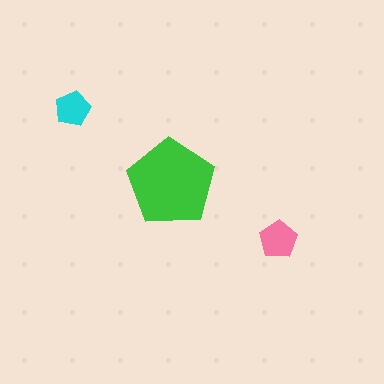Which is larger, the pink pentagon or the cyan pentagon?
The pink one.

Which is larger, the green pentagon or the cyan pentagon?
The green one.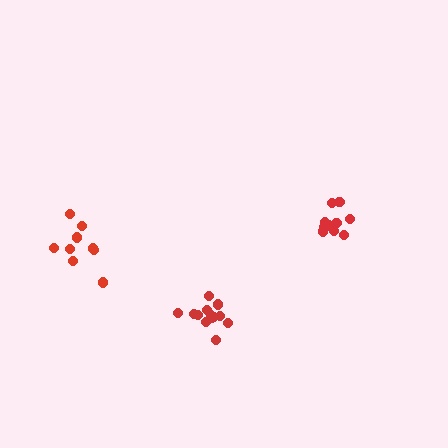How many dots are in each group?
Group 1: 11 dots, Group 2: 13 dots, Group 3: 9 dots (33 total).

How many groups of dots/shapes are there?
There are 3 groups.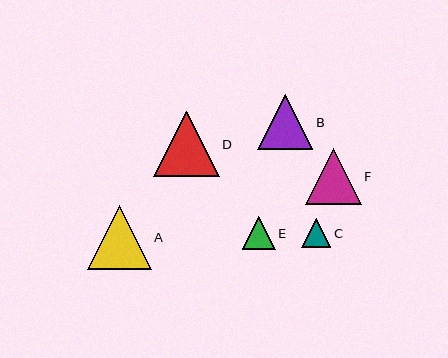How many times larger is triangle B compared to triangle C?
Triangle B is approximately 1.8 times the size of triangle C.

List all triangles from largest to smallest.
From largest to smallest: D, A, F, B, E, C.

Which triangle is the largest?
Triangle D is the largest with a size of approximately 65 pixels.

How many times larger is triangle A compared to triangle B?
Triangle A is approximately 1.2 times the size of triangle B.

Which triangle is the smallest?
Triangle C is the smallest with a size of approximately 30 pixels.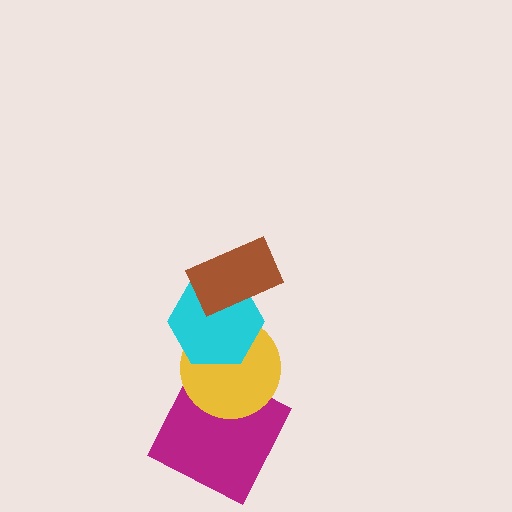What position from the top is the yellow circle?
The yellow circle is 3rd from the top.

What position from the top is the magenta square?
The magenta square is 4th from the top.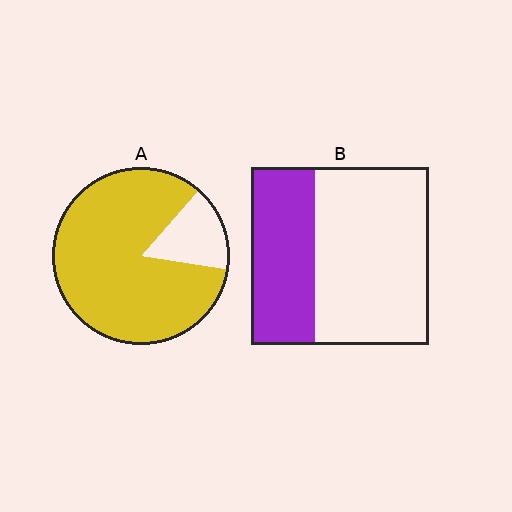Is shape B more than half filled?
No.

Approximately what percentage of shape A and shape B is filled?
A is approximately 85% and B is approximately 35%.